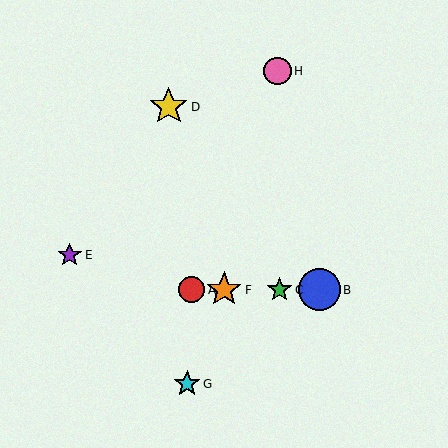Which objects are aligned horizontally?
Objects A, B, C, F are aligned horizontally.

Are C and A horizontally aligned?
Yes, both are at y≈290.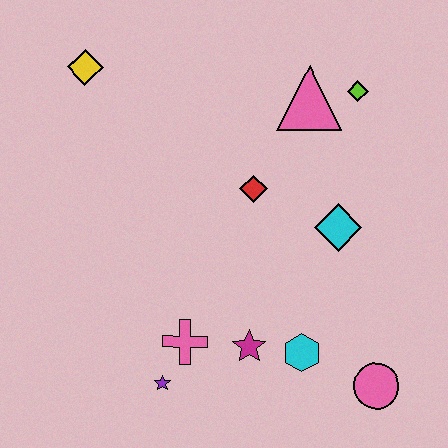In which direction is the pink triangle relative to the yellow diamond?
The pink triangle is to the right of the yellow diamond.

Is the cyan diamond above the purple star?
Yes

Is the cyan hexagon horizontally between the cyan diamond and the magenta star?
Yes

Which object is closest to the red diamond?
The cyan diamond is closest to the red diamond.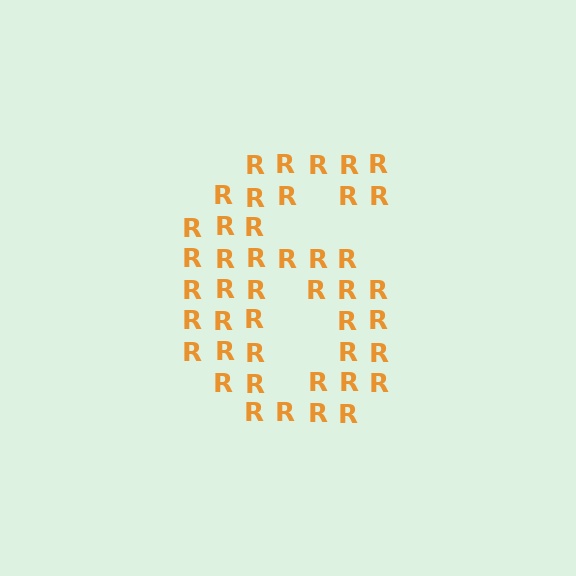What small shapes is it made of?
It is made of small letter R's.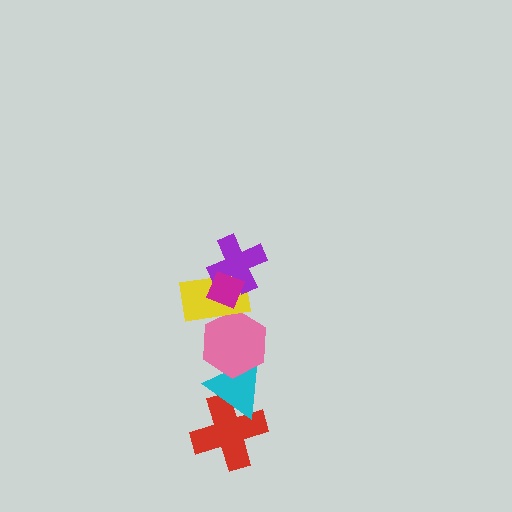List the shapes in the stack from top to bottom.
From top to bottom: the magenta diamond, the purple cross, the yellow rectangle, the pink hexagon, the cyan triangle, the red cross.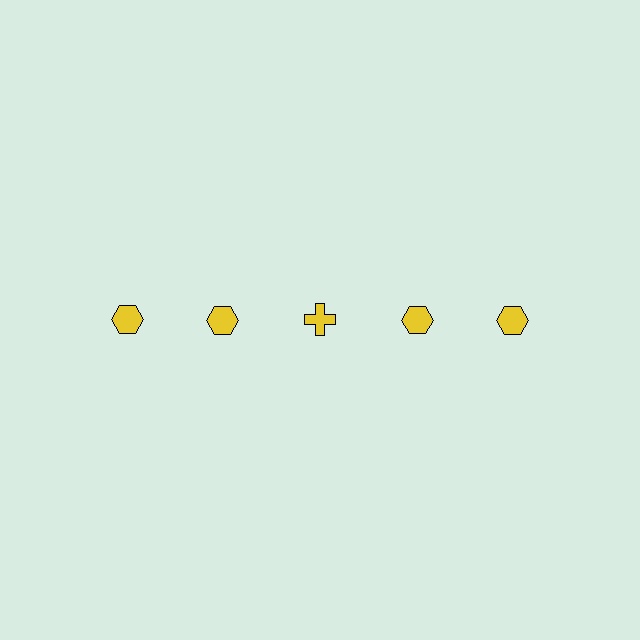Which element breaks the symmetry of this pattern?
The yellow cross in the top row, center column breaks the symmetry. All other shapes are yellow hexagons.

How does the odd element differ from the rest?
It has a different shape: cross instead of hexagon.